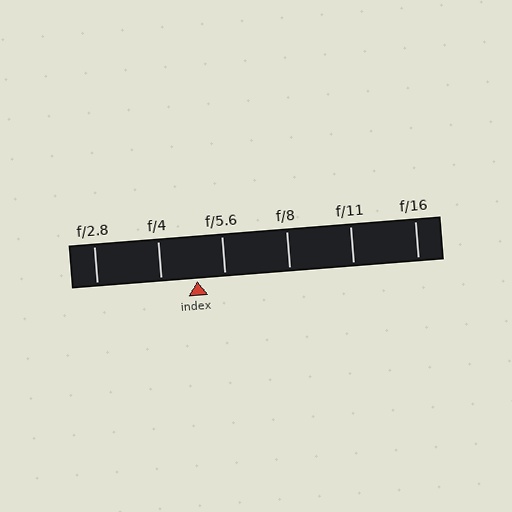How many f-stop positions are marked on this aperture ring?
There are 6 f-stop positions marked.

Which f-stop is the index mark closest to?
The index mark is closest to f/5.6.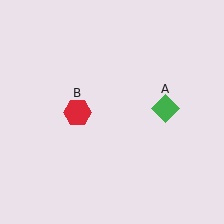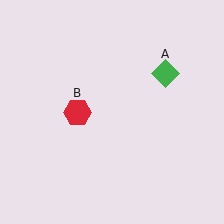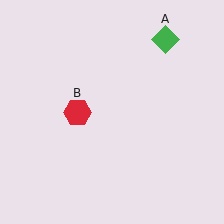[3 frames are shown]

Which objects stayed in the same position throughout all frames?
Red hexagon (object B) remained stationary.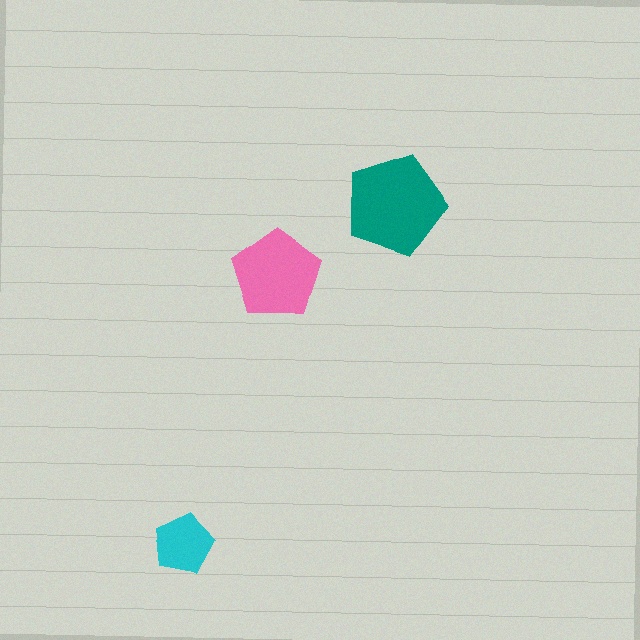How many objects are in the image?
There are 3 objects in the image.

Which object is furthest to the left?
The cyan pentagon is leftmost.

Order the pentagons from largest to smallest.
the teal one, the pink one, the cyan one.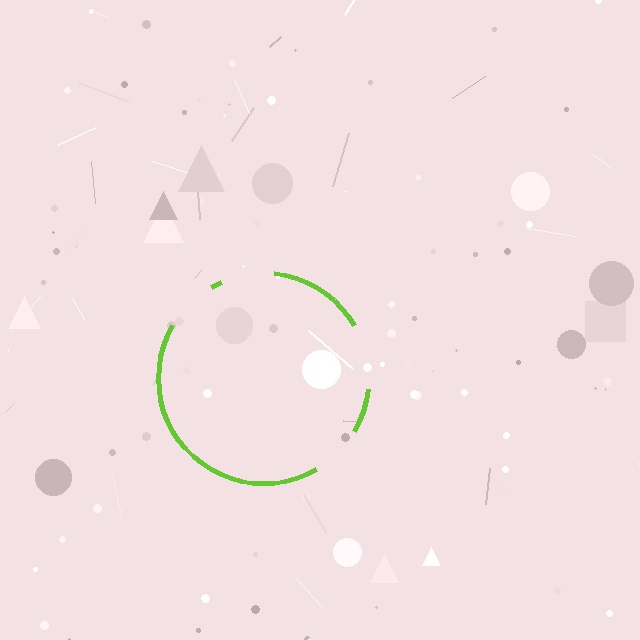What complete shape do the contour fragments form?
The contour fragments form a circle.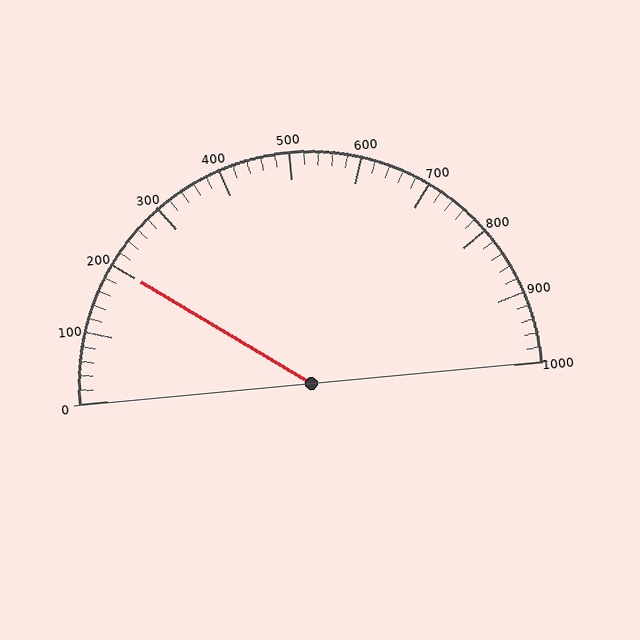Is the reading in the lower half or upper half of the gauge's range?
The reading is in the lower half of the range (0 to 1000).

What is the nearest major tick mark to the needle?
The nearest major tick mark is 200.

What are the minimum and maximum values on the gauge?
The gauge ranges from 0 to 1000.